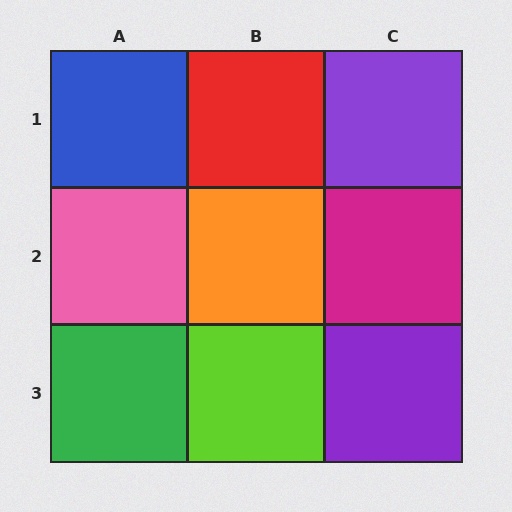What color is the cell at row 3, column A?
Green.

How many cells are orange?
1 cell is orange.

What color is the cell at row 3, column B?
Lime.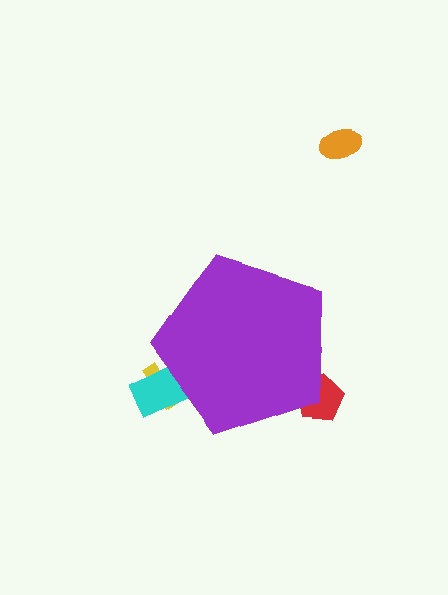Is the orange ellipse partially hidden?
No, the orange ellipse is fully visible.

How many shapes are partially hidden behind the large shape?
3 shapes are partially hidden.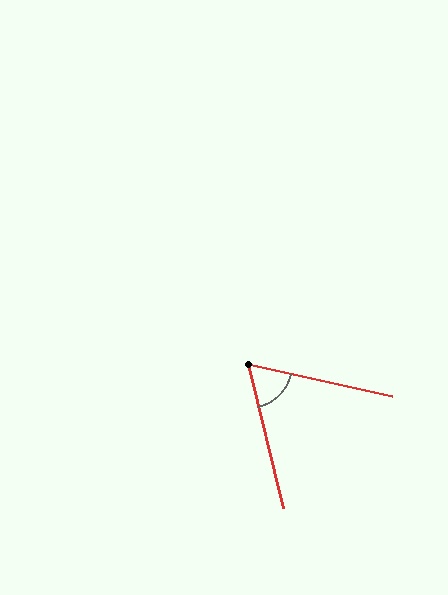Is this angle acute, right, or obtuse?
It is acute.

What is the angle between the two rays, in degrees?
Approximately 64 degrees.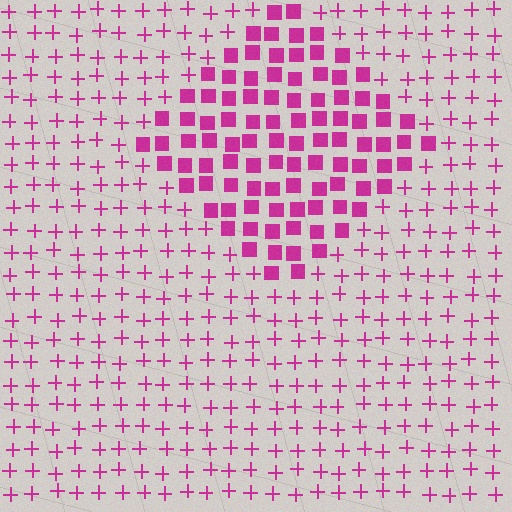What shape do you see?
I see a diamond.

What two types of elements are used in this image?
The image uses squares inside the diamond region and plus signs outside it.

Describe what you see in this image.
The image is filled with small magenta elements arranged in a uniform grid. A diamond-shaped region contains squares, while the surrounding area contains plus signs. The boundary is defined purely by the change in element shape.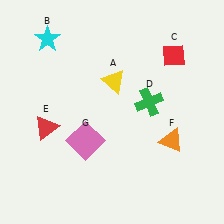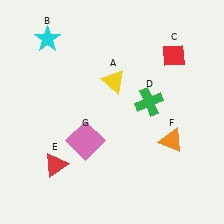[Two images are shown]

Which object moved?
The red triangle (E) moved down.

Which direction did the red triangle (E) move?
The red triangle (E) moved down.